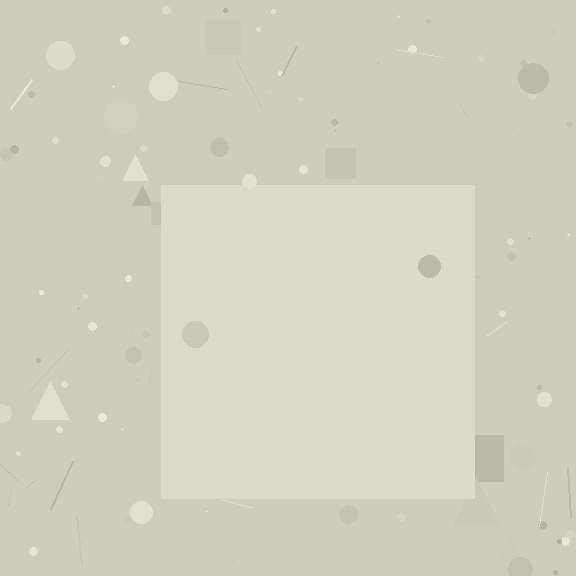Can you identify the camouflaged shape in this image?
The camouflaged shape is a square.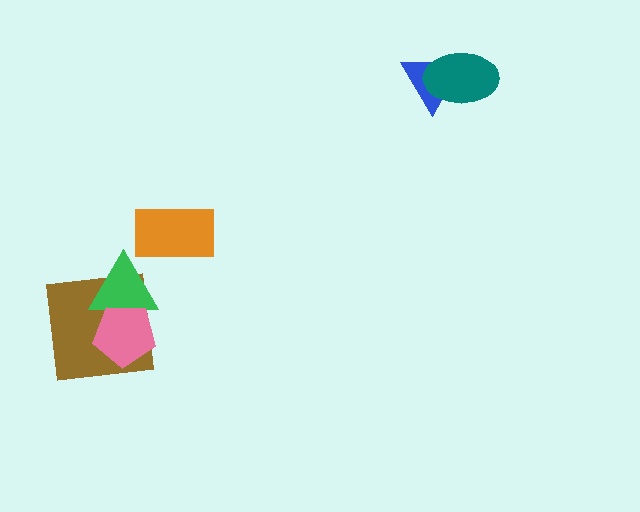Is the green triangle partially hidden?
Yes, it is partially covered by another shape.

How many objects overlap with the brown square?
2 objects overlap with the brown square.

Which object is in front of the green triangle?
The pink pentagon is in front of the green triangle.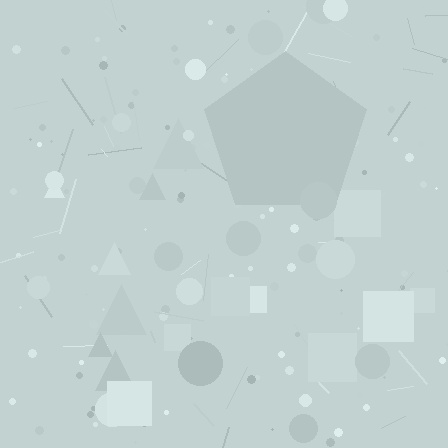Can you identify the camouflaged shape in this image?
The camouflaged shape is a pentagon.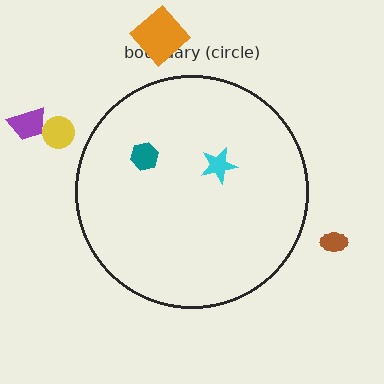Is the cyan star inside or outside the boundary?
Inside.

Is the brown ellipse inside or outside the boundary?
Outside.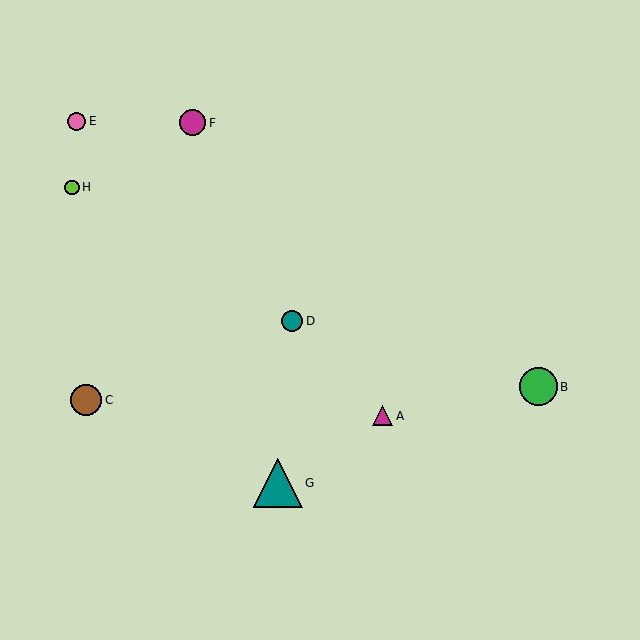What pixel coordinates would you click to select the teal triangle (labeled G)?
Click at (278, 483) to select the teal triangle G.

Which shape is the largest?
The teal triangle (labeled G) is the largest.